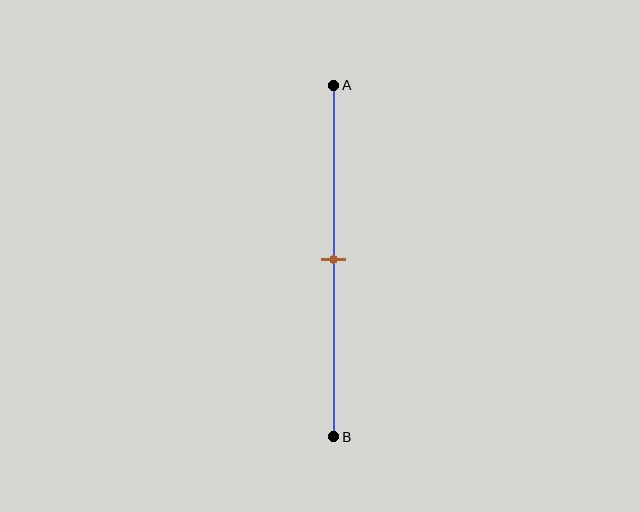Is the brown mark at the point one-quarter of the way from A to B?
No, the mark is at about 50% from A, not at the 25% one-quarter point.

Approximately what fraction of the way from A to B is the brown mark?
The brown mark is approximately 50% of the way from A to B.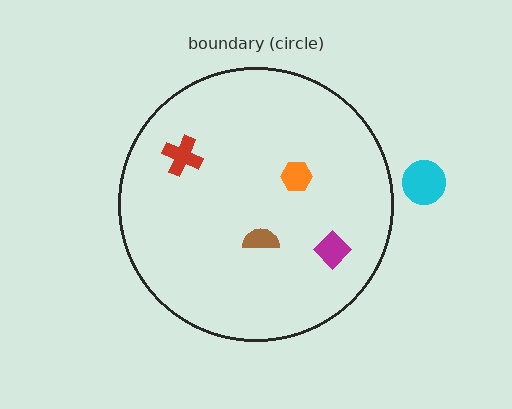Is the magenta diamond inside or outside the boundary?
Inside.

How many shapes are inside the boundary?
4 inside, 1 outside.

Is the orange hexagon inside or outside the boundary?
Inside.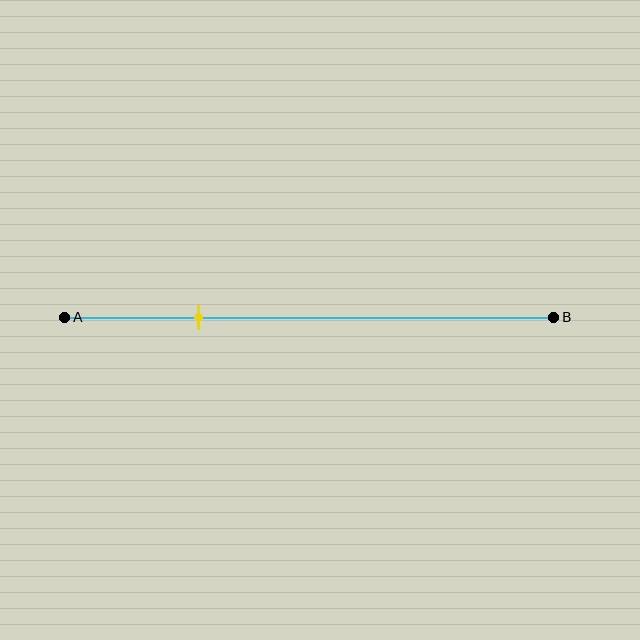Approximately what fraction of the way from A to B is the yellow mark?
The yellow mark is approximately 25% of the way from A to B.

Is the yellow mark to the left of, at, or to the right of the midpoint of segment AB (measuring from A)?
The yellow mark is to the left of the midpoint of segment AB.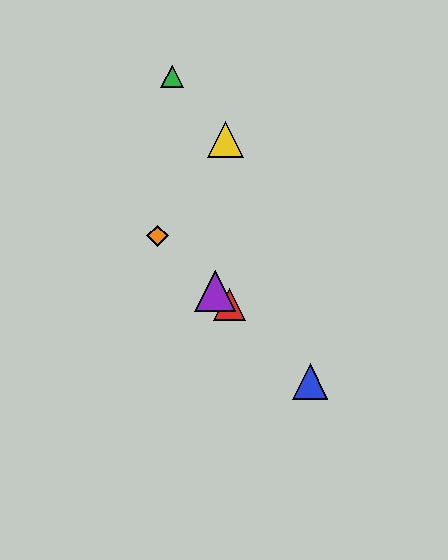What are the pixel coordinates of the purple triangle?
The purple triangle is at (215, 291).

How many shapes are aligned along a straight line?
4 shapes (the red triangle, the blue triangle, the purple triangle, the orange diamond) are aligned along a straight line.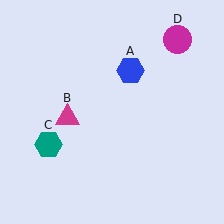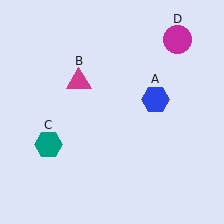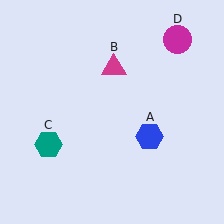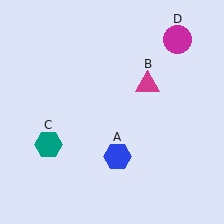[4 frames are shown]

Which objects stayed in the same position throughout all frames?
Teal hexagon (object C) and magenta circle (object D) remained stationary.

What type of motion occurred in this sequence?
The blue hexagon (object A), magenta triangle (object B) rotated clockwise around the center of the scene.